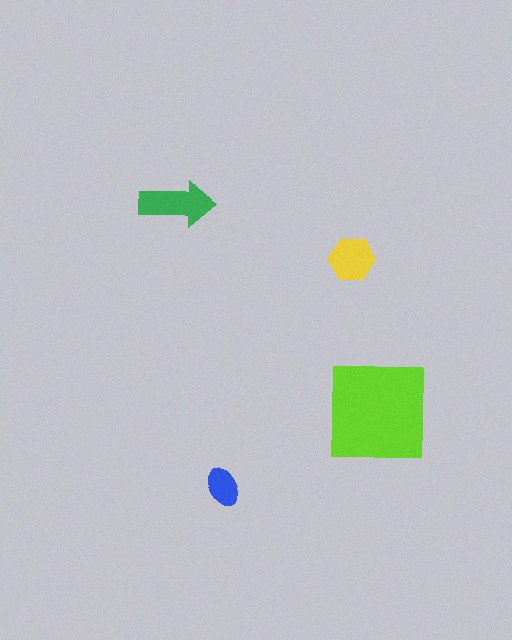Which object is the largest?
The lime square.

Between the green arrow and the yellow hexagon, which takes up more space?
The green arrow.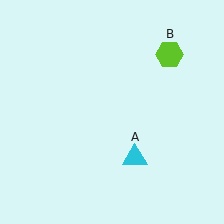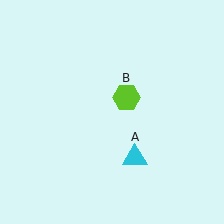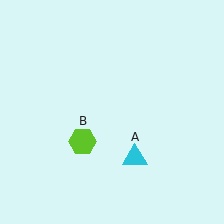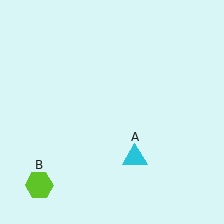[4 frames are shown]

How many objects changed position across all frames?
1 object changed position: lime hexagon (object B).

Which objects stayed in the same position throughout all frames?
Cyan triangle (object A) remained stationary.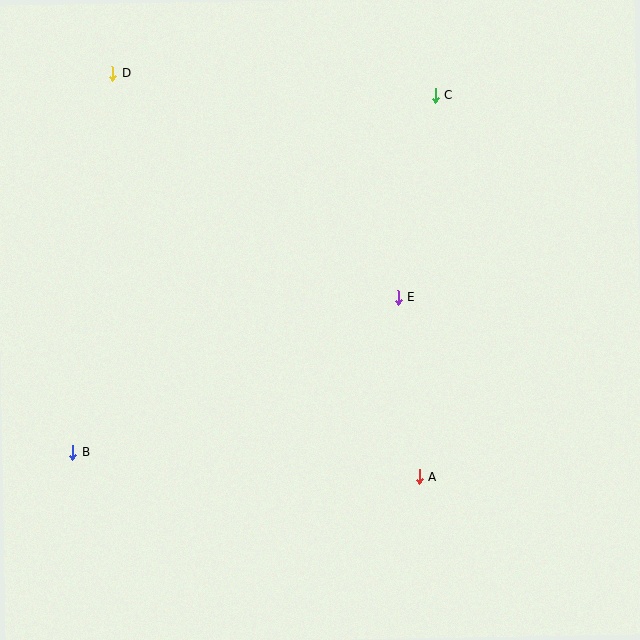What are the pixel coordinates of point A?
Point A is at (419, 477).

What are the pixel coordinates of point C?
Point C is at (435, 95).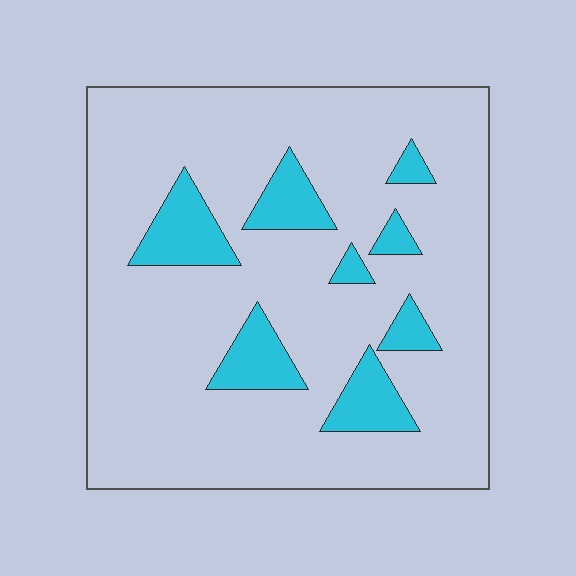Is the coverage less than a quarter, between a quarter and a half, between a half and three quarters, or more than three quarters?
Less than a quarter.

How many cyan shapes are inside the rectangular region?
8.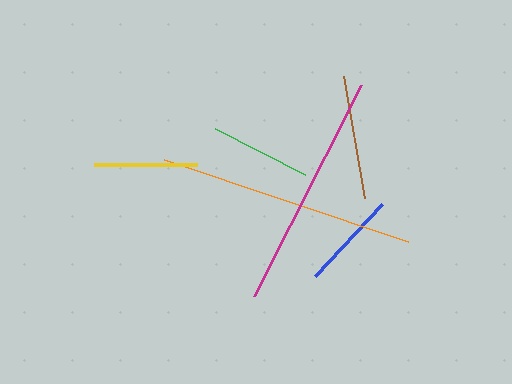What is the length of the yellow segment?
The yellow segment is approximately 103 pixels long.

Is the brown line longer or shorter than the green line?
The brown line is longer than the green line.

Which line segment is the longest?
The orange line is the longest at approximately 257 pixels.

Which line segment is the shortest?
The blue line is the shortest at approximately 98 pixels.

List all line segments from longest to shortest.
From longest to shortest: orange, magenta, brown, yellow, green, blue.